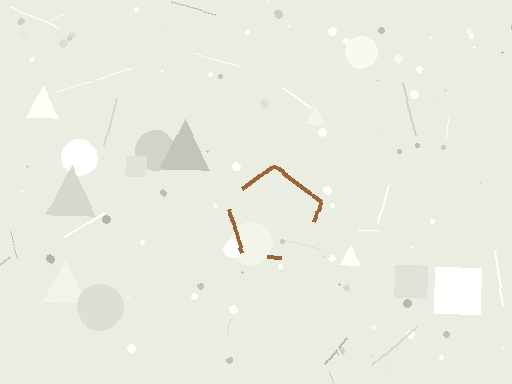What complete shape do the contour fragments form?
The contour fragments form a pentagon.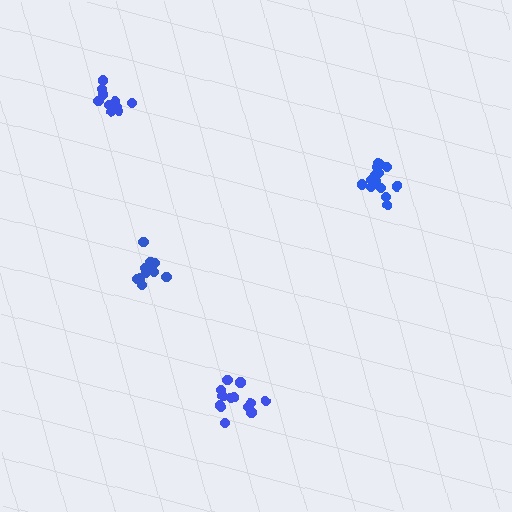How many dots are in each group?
Group 1: 11 dots, Group 2: 14 dots, Group 3: 14 dots, Group 4: 10 dots (49 total).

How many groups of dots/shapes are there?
There are 4 groups.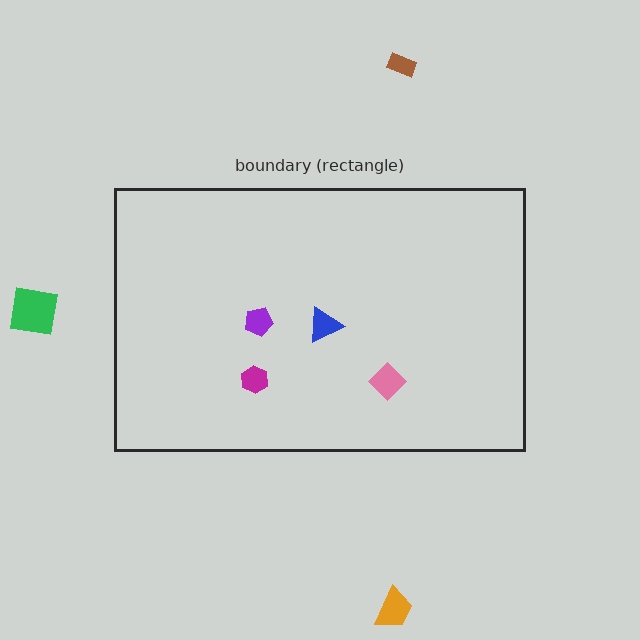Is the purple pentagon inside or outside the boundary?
Inside.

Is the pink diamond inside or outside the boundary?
Inside.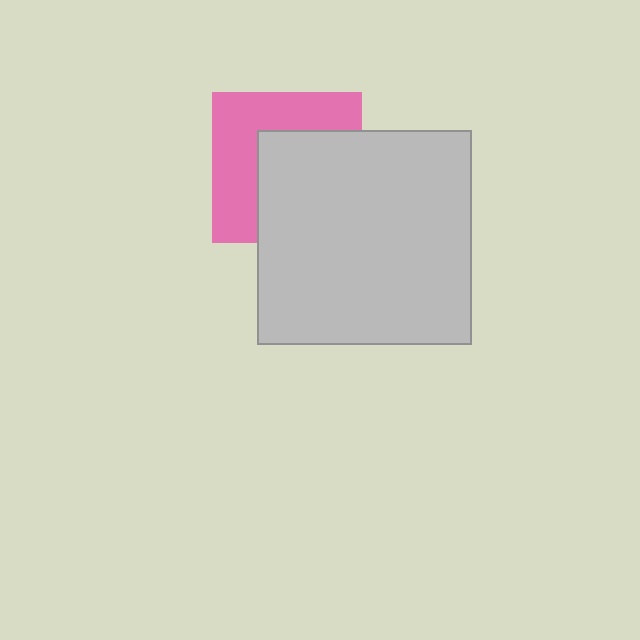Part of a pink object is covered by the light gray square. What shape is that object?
It is a square.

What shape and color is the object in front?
The object in front is a light gray square.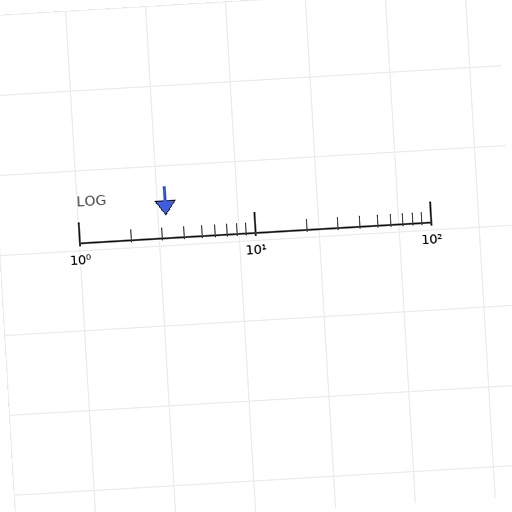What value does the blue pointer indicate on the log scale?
The pointer indicates approximately 3.2.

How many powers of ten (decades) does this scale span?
The scale spans 2 decades, from 1 to 100.